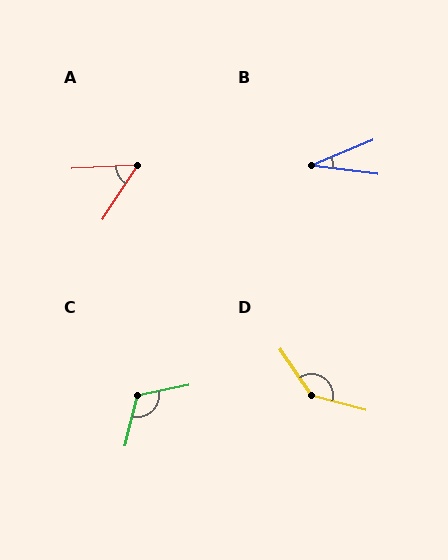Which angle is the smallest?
B, at approximately 30 degrees.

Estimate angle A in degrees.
Approximately 54 degrees.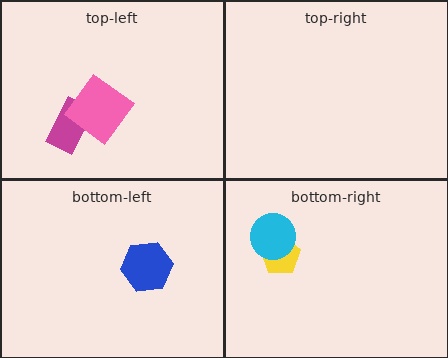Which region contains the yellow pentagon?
The bottom-right region.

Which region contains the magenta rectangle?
The top-left region.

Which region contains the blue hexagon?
The bottom-left region.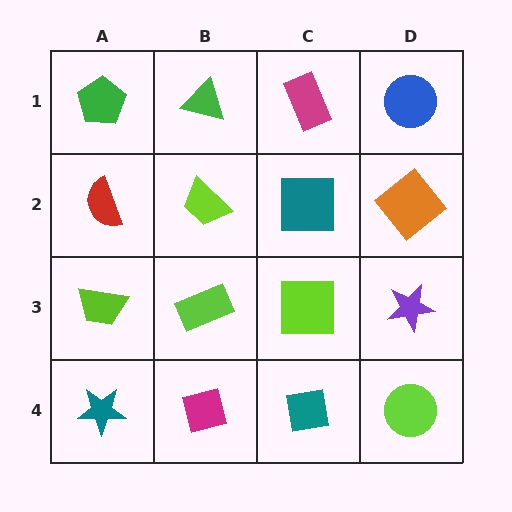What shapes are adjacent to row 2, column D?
A blue circle (row 1, column D), a purple star (row 3, column D), a teal square (row 2, column C).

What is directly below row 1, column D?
An orange diamond.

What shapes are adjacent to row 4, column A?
A lime trapezoid (row 3, column A), a magenta square (row 4, column B).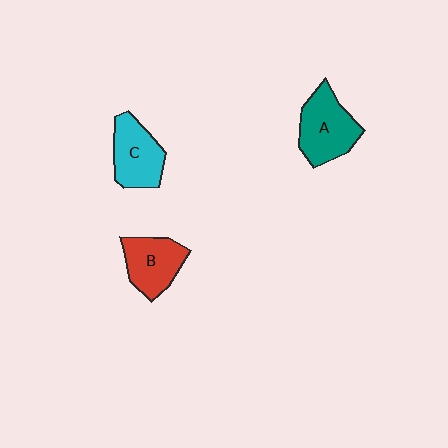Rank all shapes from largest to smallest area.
From largest to smallest: A (teal), C (cyan), B (red).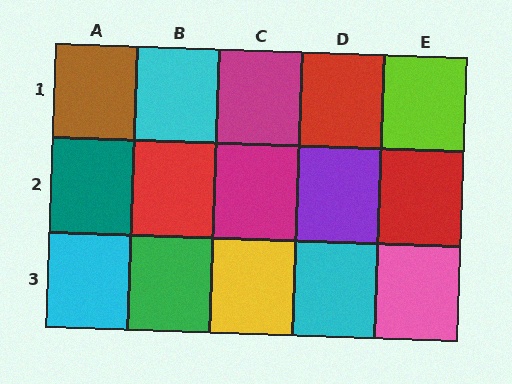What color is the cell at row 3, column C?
Yellow.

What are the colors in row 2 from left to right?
Teal, red, magenta, purple, red.